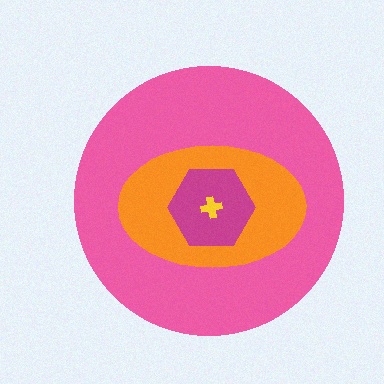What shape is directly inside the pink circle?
The orange ellipse.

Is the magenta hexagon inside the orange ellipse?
Yes.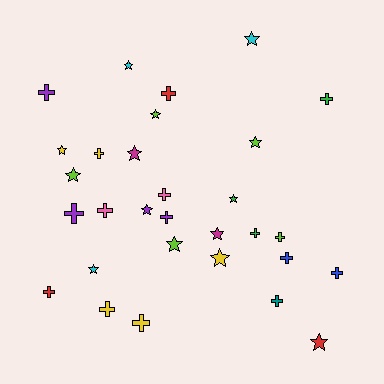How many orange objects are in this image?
There are no orange objects.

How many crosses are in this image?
There are 16 crosses.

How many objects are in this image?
There are 30 objects.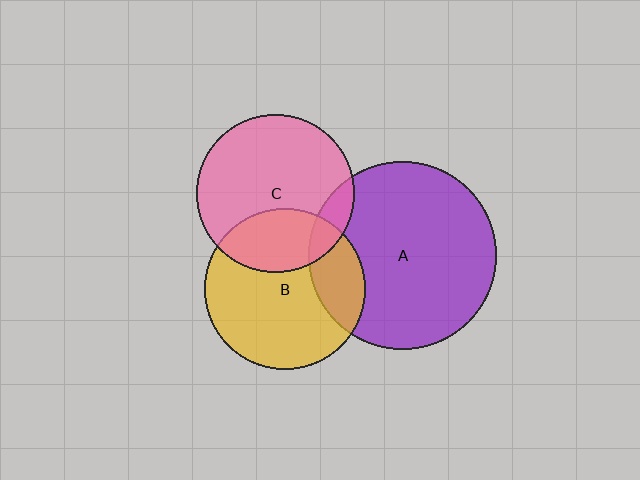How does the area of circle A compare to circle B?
Approximately 1.4 times.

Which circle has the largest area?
Circle A (purple).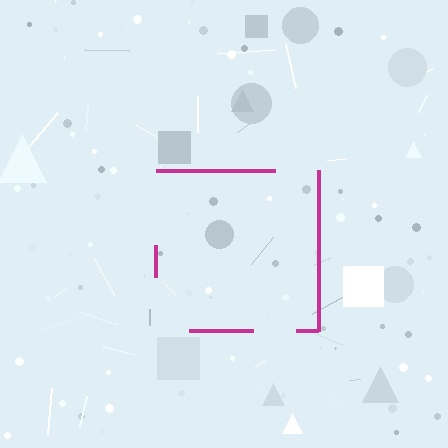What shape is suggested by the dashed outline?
The dashed outline suggests a square.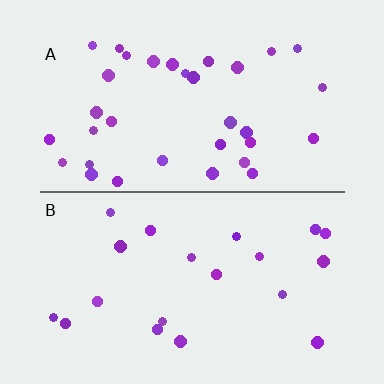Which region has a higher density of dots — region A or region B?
A (the top).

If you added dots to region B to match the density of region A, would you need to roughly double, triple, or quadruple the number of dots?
Approximately double.